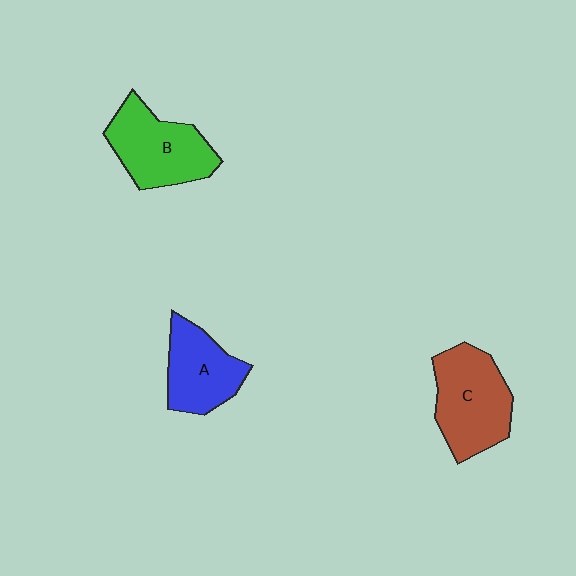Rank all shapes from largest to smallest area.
From largest to smallest: C (brown), B (green), A (blue).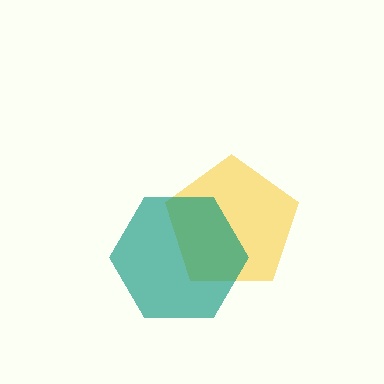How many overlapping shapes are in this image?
There are 2 overlapping shapes in the image.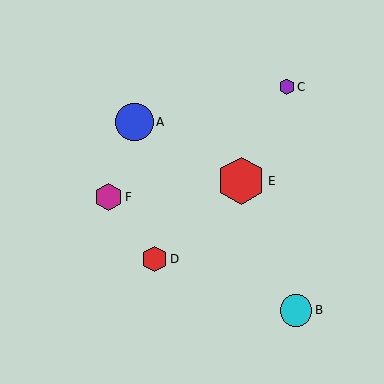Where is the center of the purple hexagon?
The center of the purple hexagon is at (287, 87).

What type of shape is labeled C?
Shape C is a purple hexagon.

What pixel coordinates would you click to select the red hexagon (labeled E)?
Click at (241, 181) to select the red hexagon E.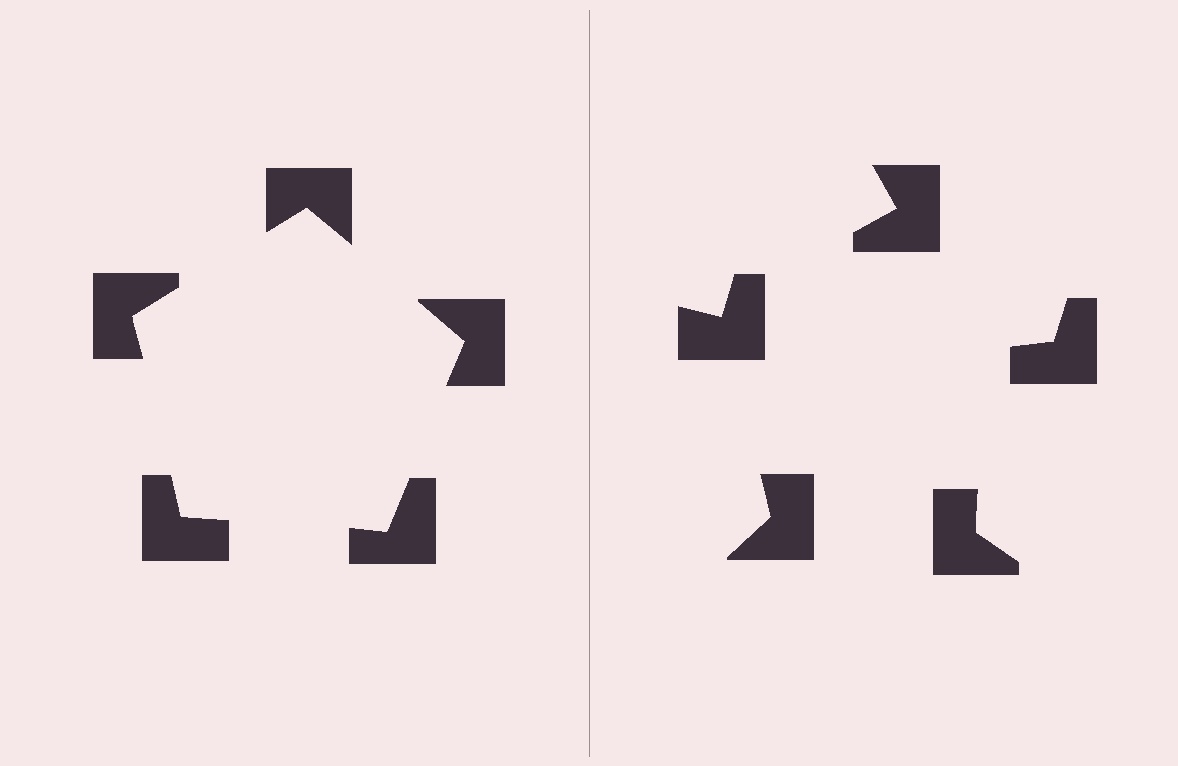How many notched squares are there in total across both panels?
10 — 5 on each side.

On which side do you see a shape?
An illusory pentagon appears on the left side. On the right side the wedge cuts are rotated, so no coherent shape forms.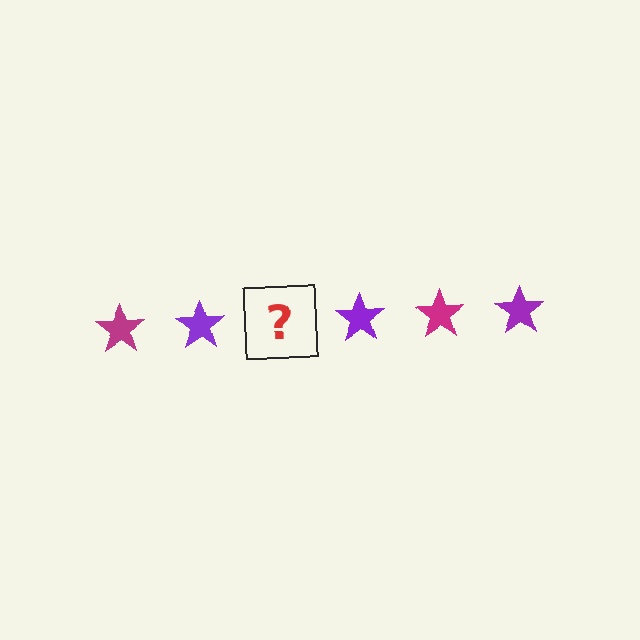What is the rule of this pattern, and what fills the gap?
The rule is that the pattern cycles through magenta, purple stars. The gap should be filled with a magenta star.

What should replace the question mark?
The question mark should be replaced with a magenta star.